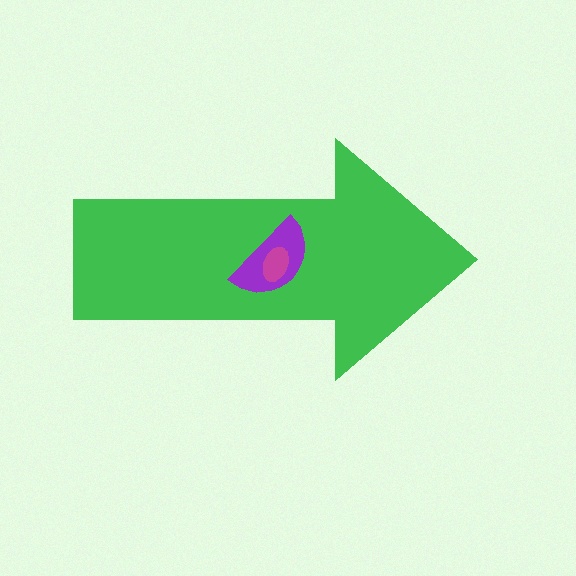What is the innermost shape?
The magenta ellipse.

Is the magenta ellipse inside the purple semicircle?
Yes.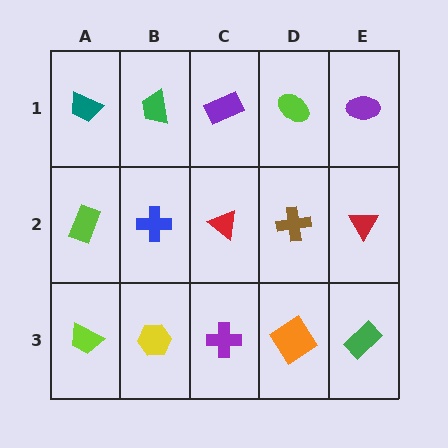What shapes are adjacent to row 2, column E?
A purple ellipse (row 1, column E), a green rectangle (row 3, column E), a brown cross (row 2, column D).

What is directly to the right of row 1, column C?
A lime ellipse.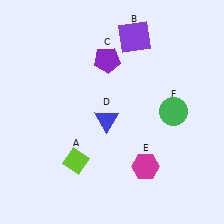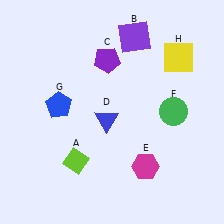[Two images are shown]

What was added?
A blue pentagon (G), a yellow square (H) were added in Image 2.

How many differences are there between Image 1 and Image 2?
There are 2 differences between the two images.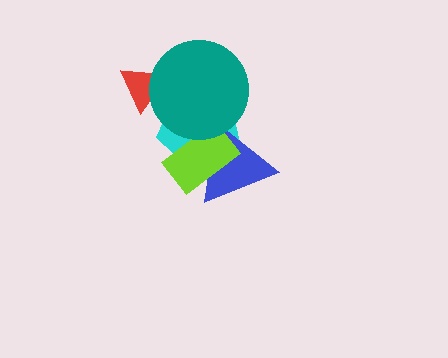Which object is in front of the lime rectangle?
The teal circle is in front of the lime rectangle.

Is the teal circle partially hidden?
No, no other shape covers it.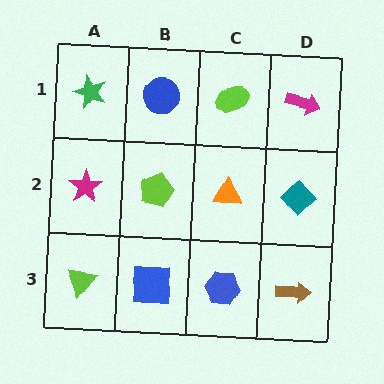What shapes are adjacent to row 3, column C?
An orange triangle (row 2, column C), a blue square (row 3, column B), a brown arrow (row 3, column D).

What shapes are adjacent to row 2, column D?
A magenta arrow (row 1, column D), a brown arrow (row 3, column D), an orange triangle (row 2, column C).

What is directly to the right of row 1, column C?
A magenta arrow.